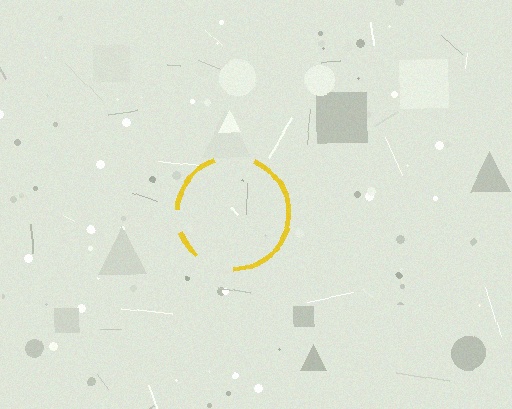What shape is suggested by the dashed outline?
The dashed outline suggests a circle.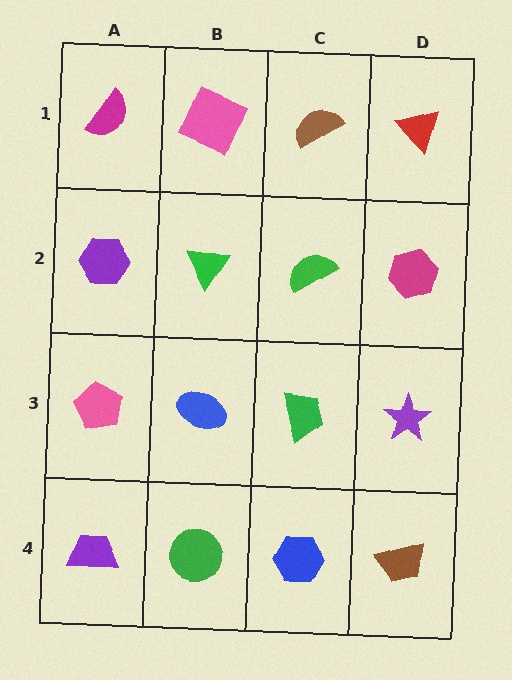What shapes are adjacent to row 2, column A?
A magenta semicircle (row 1, column A), a pink pentagon (row 3, column A), a green triangle (row 2, column B).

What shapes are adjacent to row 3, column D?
A magenta hexagon (row 2, column D), a brown trapezoid (row 4, column D), a green trapezoid (row 3, column C).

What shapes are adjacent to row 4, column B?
A blue ellipse (row 3, column B), a purple trapezoid (row 4, column A), a blue hexagon (row 4, column C).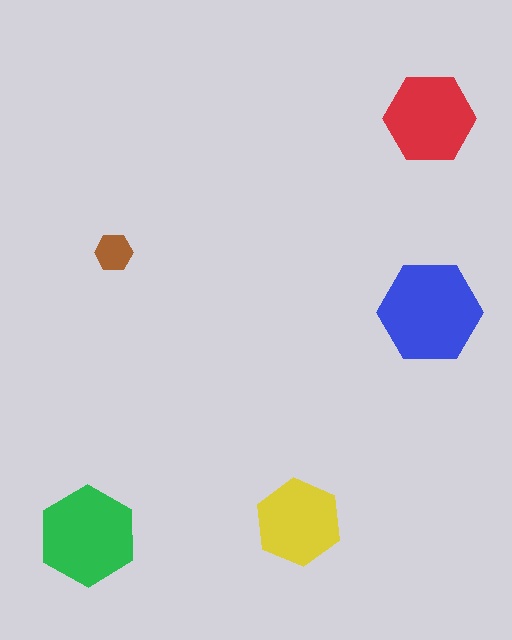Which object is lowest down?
The green hexagon is bottommost.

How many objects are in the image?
There are 5 objects in the image.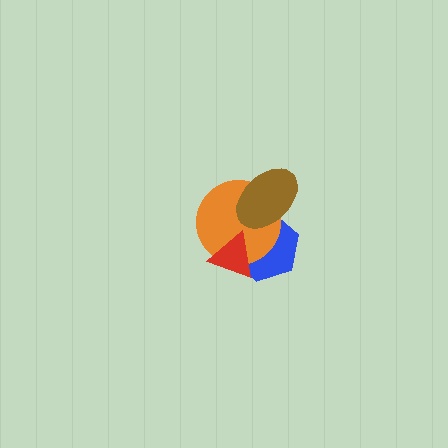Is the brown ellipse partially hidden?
No, no other shape covers it.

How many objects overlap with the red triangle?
2 objects overlap with the red triangle.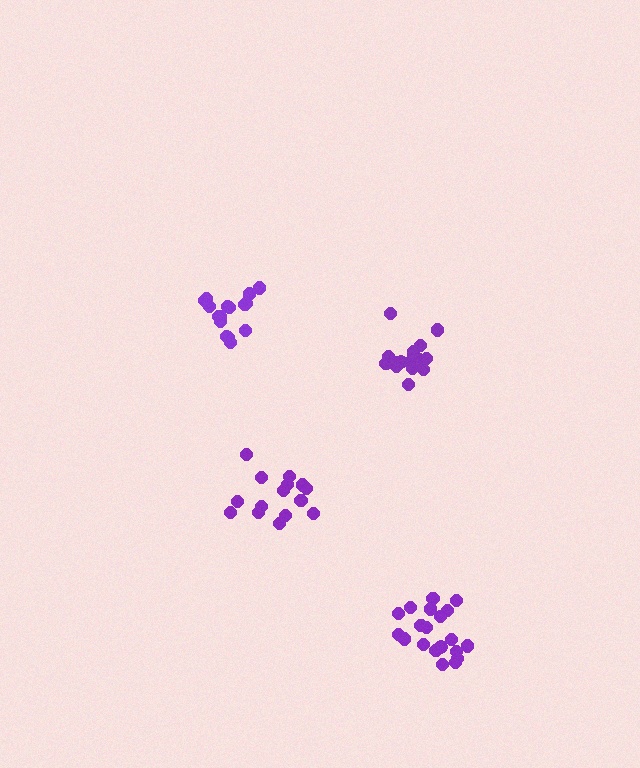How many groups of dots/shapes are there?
There are 4 groups.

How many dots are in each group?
Group 1: 15 dots, Group 2: 20 dots, Group 3: 17 dots, Group 4: 16 dots (68 total).